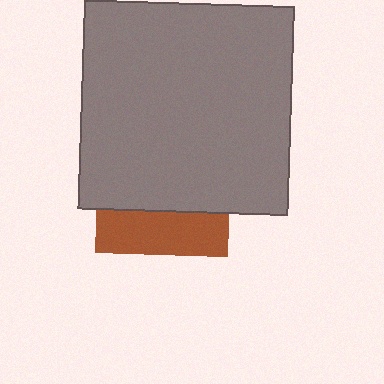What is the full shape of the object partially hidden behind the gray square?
The partially hidden object is a brown square.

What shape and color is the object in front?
The object in front is a gray square.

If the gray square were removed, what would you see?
You would see the complete brown square.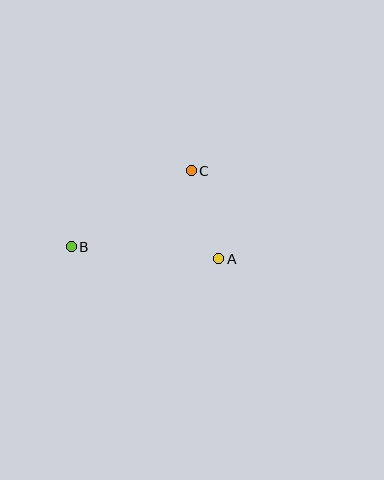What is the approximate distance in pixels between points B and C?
The distance between B and C is approximately 142 pixels.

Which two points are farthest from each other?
Points A and B are farthest from each other.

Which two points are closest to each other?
Points A and C are closest to each other.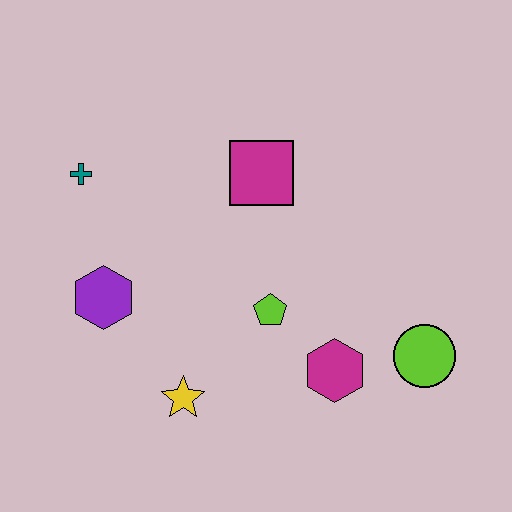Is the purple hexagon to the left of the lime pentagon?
Yes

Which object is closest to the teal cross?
The purple hexagon is closest to the teal cross.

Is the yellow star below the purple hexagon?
Yes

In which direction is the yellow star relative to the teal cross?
The yellow star is below the teal cross.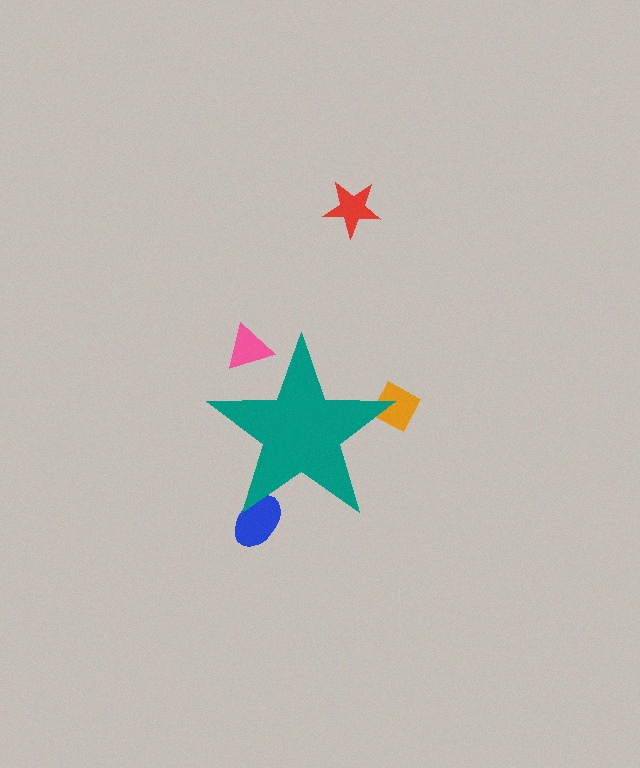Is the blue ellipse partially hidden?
Yes, the blue ellipse is partially hidden behind the teal star.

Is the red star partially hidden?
No, the red star is fully visible.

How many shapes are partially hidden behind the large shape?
3 shapes are partially hidden.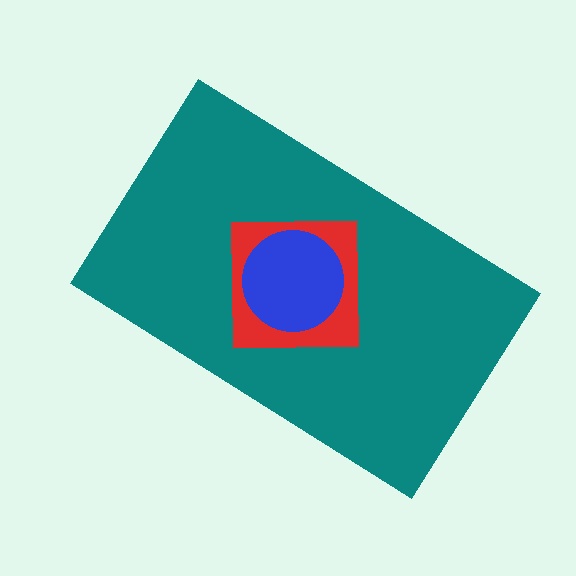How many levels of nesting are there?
3.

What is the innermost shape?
The blue circle.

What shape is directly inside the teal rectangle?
The red square.